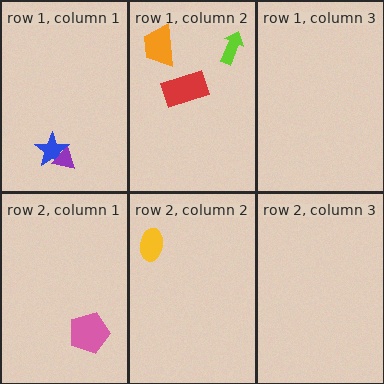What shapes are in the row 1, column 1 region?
The blue star, the purple triangle.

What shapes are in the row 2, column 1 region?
The pink pentagon.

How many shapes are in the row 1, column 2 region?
3.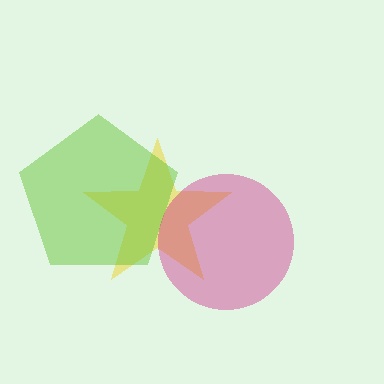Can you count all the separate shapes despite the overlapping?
Yes, there are 3 separate shapes.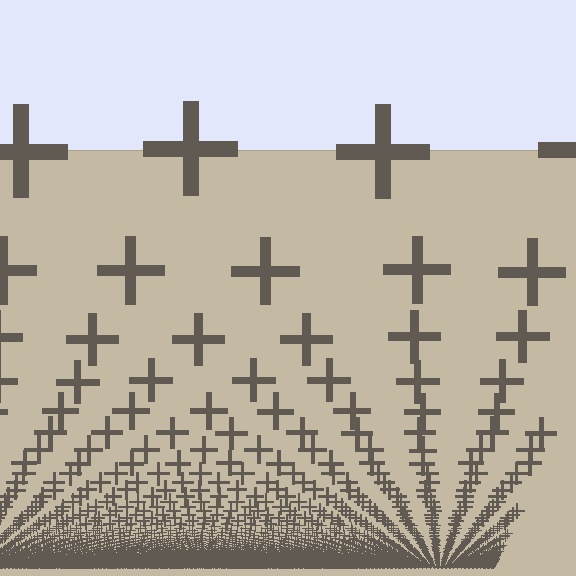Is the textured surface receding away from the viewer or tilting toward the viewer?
The surface appears to tilt toward the viewer. Texture elements get larger and sparser toward the top.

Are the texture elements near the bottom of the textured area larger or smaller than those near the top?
Smaller. The gradient is inverted — elements near the bottom are smaller and denser.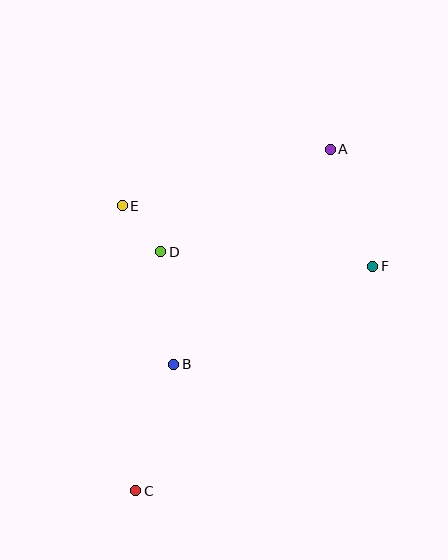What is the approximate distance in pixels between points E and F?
The distance between E and F is approximately 258 pixels.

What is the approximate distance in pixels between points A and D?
The distance between A and D is approximately 198 pixels.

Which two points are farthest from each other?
Points A and C are farthest from each other.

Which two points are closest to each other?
Points D and E are closest to each other.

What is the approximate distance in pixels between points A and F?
The distance between A and F is approximately 125 pixels.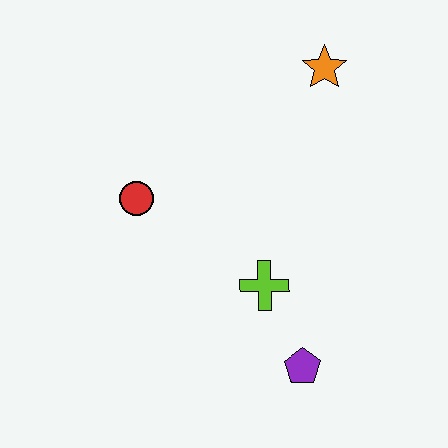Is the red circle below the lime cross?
No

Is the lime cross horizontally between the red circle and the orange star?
Yes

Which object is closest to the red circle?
The lime cross is closest to the red circle.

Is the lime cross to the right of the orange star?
No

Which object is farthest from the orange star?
The purple pentagon is farthest from the orange star.